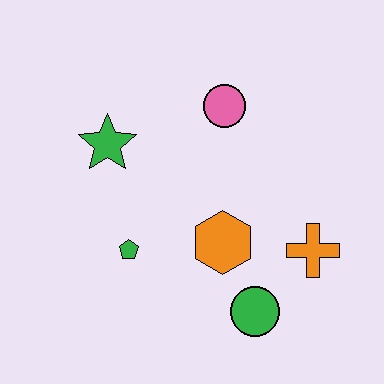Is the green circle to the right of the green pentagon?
Yes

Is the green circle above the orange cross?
No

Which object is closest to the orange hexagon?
The green circle is closest to the orange hexagon.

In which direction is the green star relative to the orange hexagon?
The green star is to the left of the orange hexagon.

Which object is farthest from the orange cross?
The green star is farthest from the orange cross.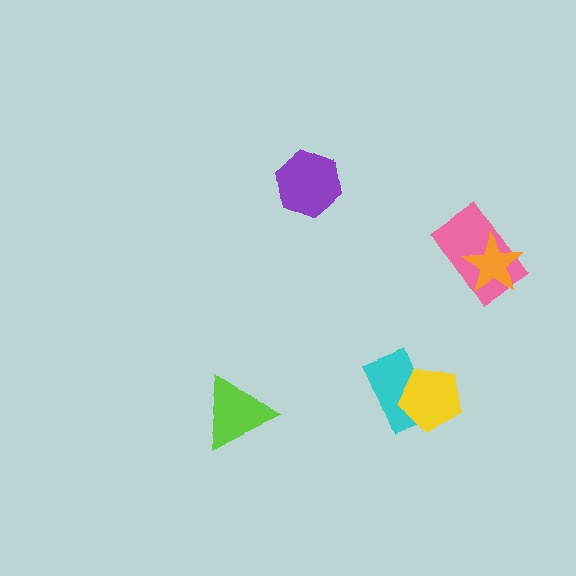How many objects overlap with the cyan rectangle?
1 object overlaps with the cyan rectangle.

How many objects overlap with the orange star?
1 object overlaps with the orange star.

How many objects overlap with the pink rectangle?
1 object overlaps with the pink rectangle.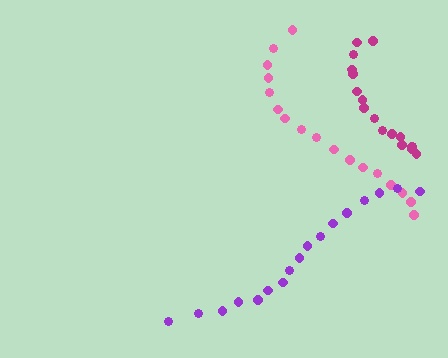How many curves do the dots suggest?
There are 3 distinct paths.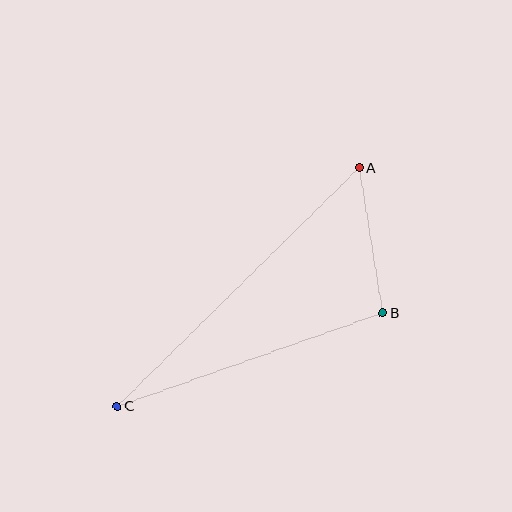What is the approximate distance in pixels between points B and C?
The distance between B and C is approximately 282 pixels.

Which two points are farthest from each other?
Points A and C are farthest from each other.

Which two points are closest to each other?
Points A and B are closest to each other.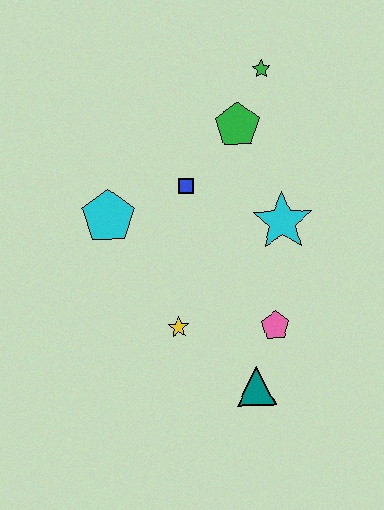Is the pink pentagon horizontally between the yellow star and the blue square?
No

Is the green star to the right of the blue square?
Yes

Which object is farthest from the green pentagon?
The teal triangle is farthest from the green pentagon.